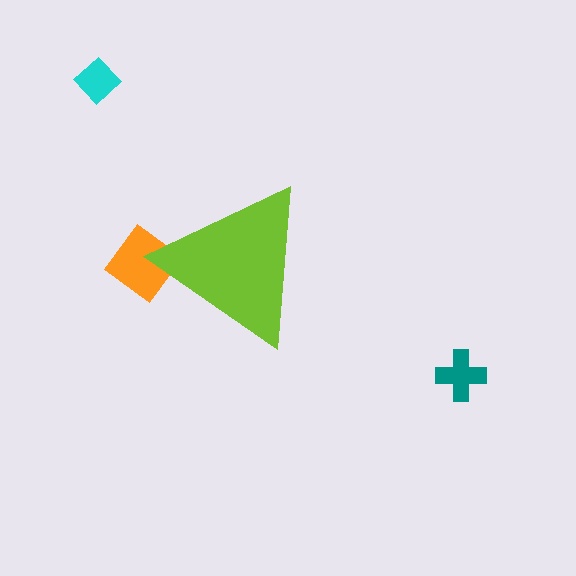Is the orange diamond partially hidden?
Yes, the orange diamond is partially hidden behind the lime triangle.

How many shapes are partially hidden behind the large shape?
1 shape is partially hidden.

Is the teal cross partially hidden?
No, the teal cross is fully visible.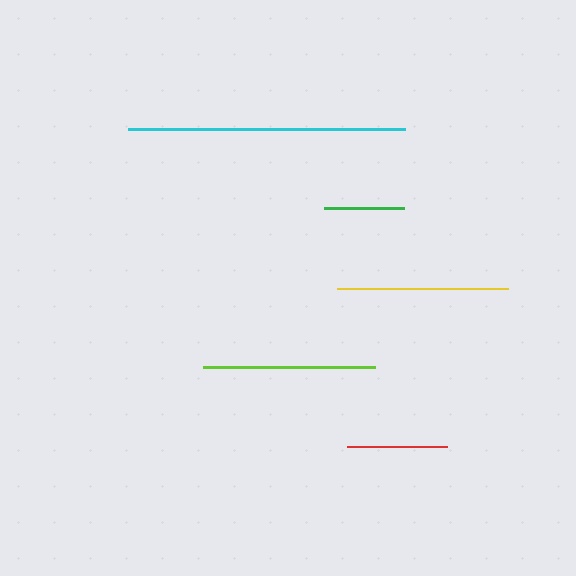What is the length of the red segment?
The red segment is approximately 100 pixels long.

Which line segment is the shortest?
The green line is the shortest at approximately 81 pixels.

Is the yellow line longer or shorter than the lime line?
The lime line is longer than the yellow line.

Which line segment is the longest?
The cyan line is the longest at approximately 277 pixels.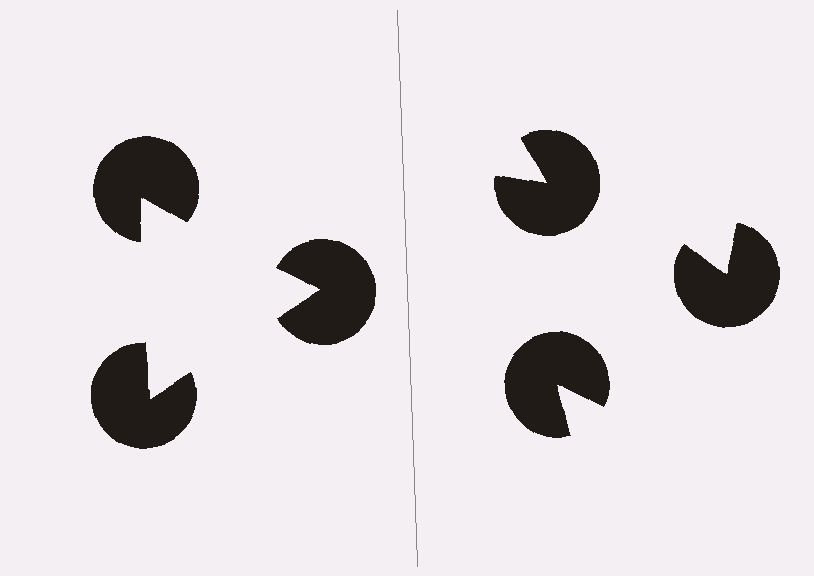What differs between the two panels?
The pac-man discs are positioned identically on both sides; only the wedge orientations differ. On the left they align to a triangle; on the right they are misaligned.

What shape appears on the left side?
An illusory triangle.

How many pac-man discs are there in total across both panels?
6 — 3 on each side.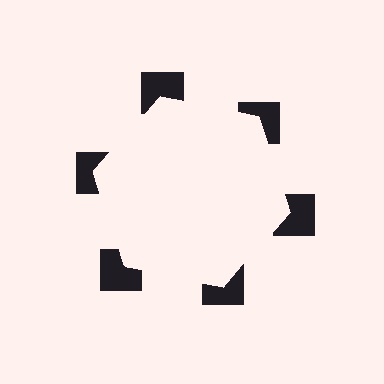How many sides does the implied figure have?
6 sides.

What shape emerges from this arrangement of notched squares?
An illusory hexagon — its edges are inferred from the aligned wedge cuts in the notched squares, not physically drawn.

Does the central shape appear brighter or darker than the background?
It typically appears slightly brighter than the background, even though no actual brightness change is drawn.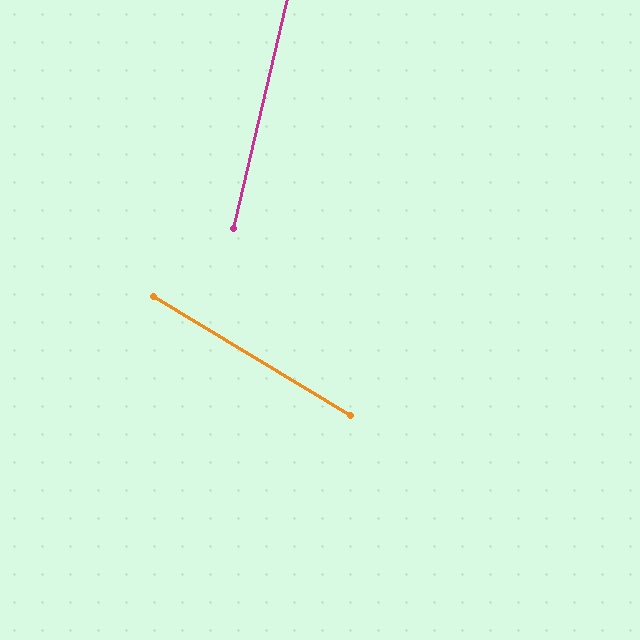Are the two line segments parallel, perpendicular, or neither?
Neither parallel nor perpendicular — they differ by about 72°.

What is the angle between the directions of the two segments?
Approximately 72 degrees.